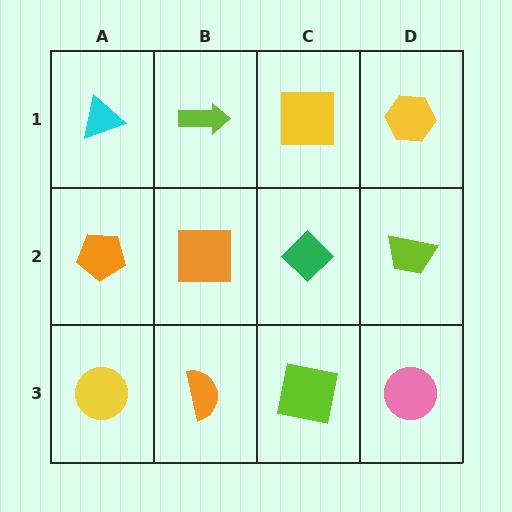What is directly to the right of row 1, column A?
A lime arrow.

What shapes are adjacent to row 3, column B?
An orange square (row 2, column B), a yellow circle (row 3, column A), a lime square (row 3, column C).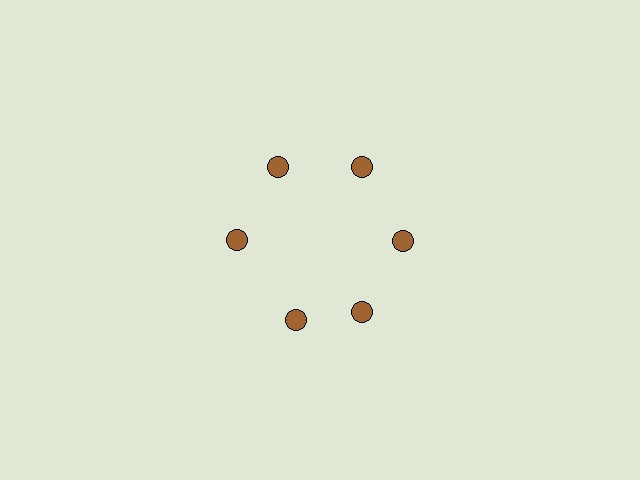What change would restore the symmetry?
The symmetry would be restored by rotating it back into even spacing with its neighbors so that all 6 circles sit at equal angles and equal distance from the center.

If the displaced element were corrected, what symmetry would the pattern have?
It would have 6-fold rotational symmetry — the pattern would map onto itself every 60 degrees.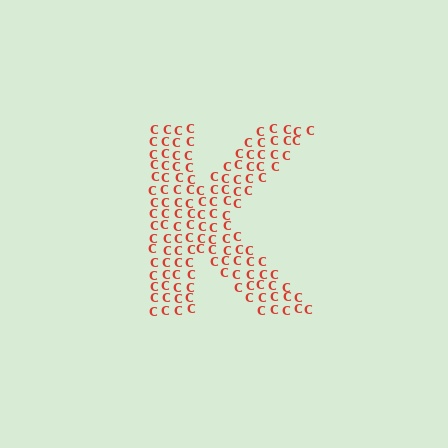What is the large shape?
The large shape is the letter K.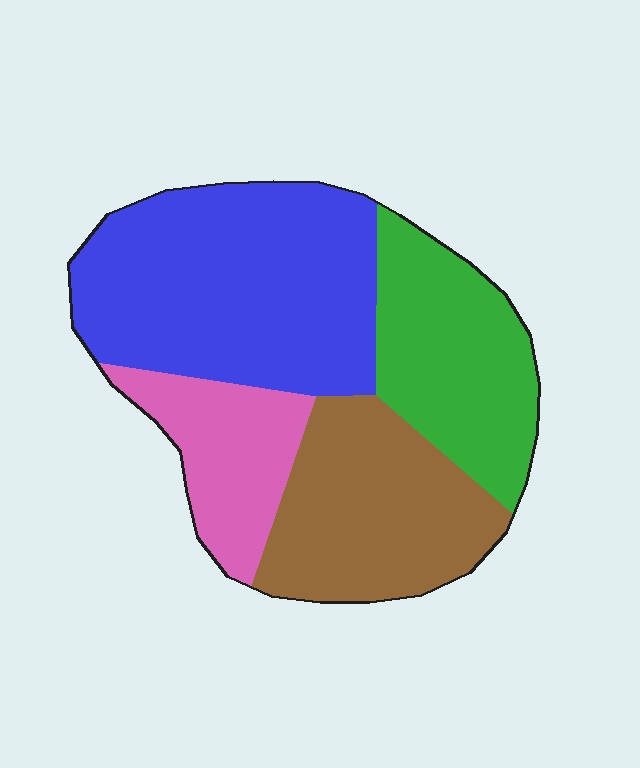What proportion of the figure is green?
Green takes up less than a quarter of the figure.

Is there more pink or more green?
Green.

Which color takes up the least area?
Pink, at roughly 15%.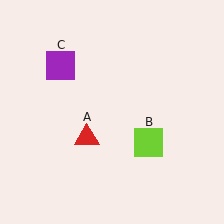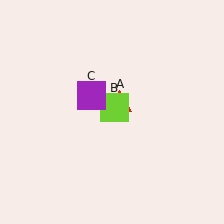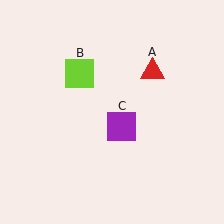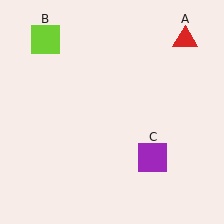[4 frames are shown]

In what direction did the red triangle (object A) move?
The red triangle (object A) moved up and to the right.